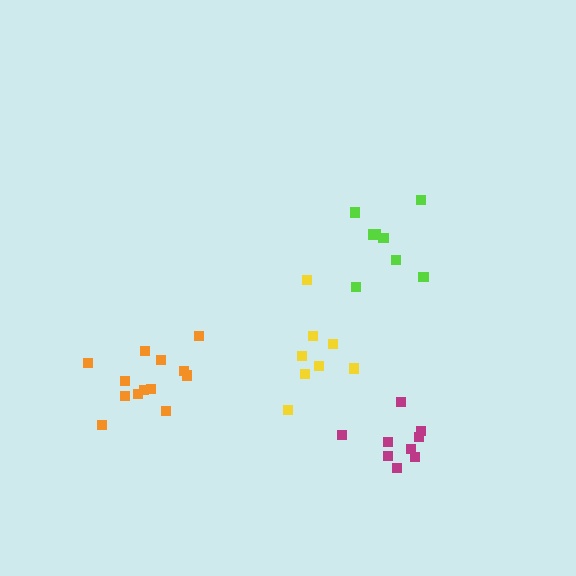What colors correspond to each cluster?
The clusters are colored: magenta, orange, lime, yellow.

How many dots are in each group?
Group 1: 9 dots, Group 2: 13 dots, Group 3: 8 dots, Group 4: 8 dots (38 total).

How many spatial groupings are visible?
There are 4 spatial groupings.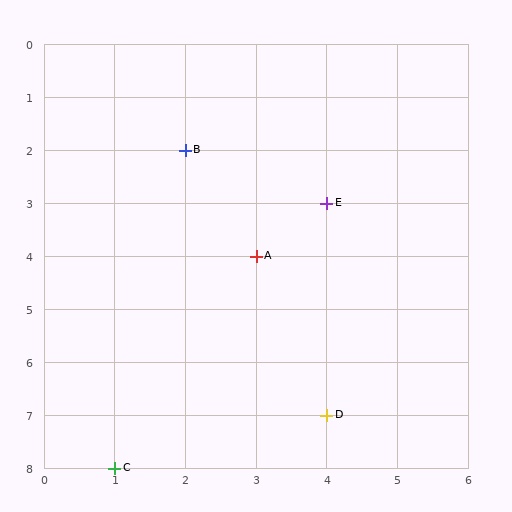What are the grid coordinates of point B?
Point B is at grid coordinates (2, 2).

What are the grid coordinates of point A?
Point A is at grid coordinates (3, 4).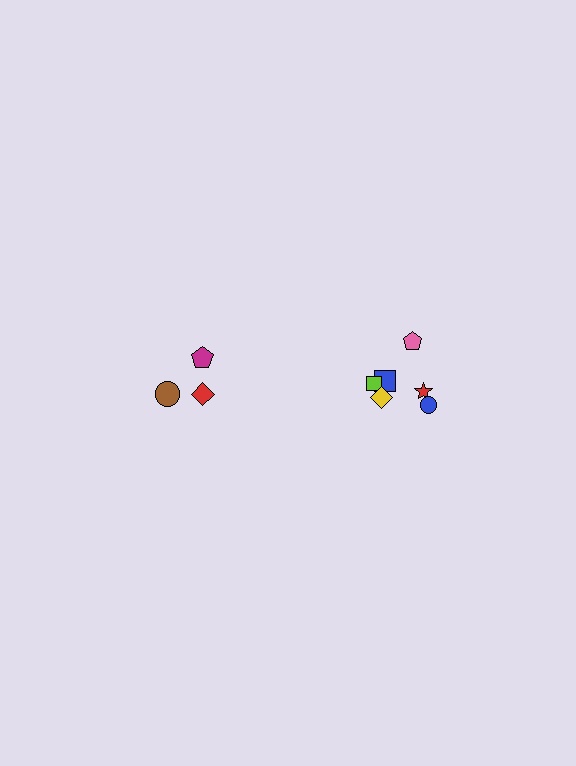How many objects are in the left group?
There are 3 objects.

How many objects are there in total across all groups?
There are 9 objects.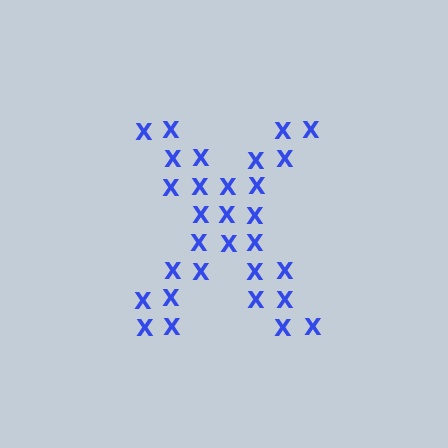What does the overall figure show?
The overall figure shows the letter X.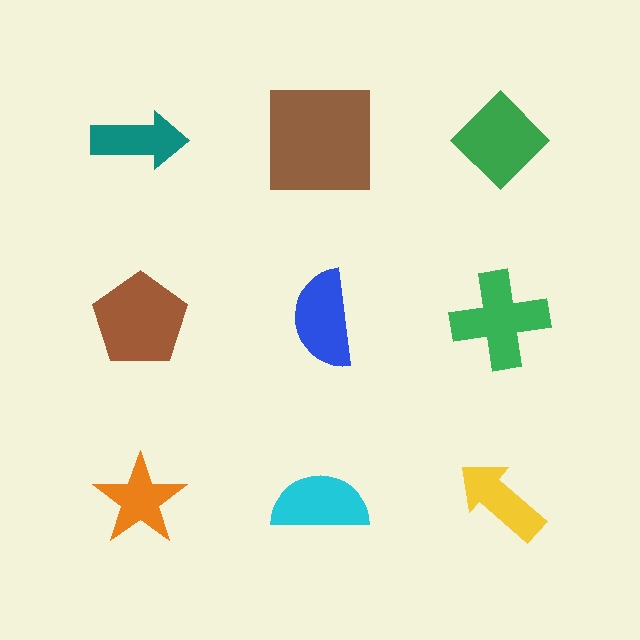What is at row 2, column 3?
A green cross.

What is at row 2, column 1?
A brown pentagon.